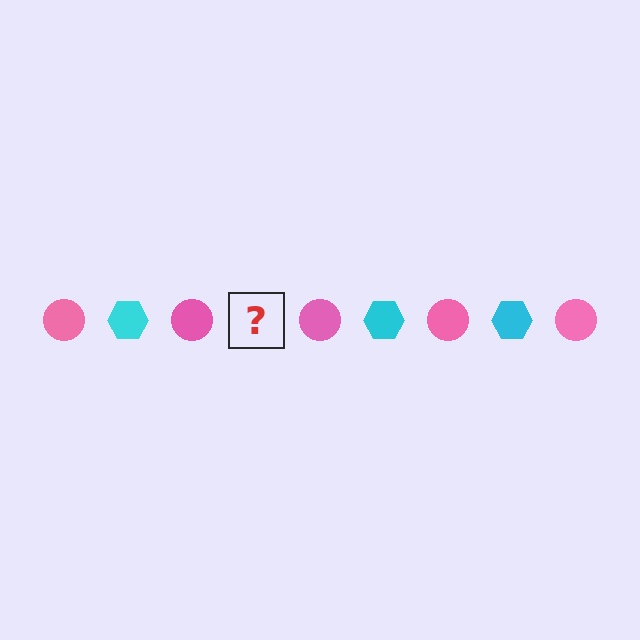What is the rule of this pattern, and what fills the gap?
The rule is that the pattern alternates between pink circle and cyan hexagon. The gap should be filled with a cyan hexagon.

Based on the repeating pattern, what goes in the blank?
The blank should be a cyan hexagon.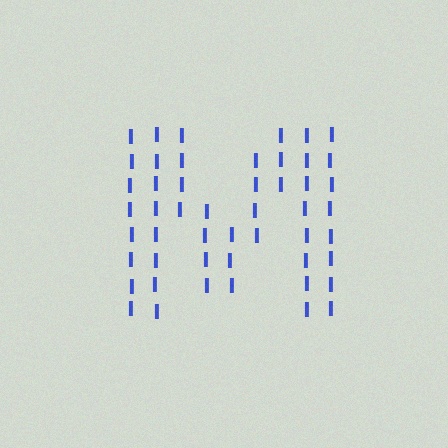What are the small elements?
The small elements are letter I's.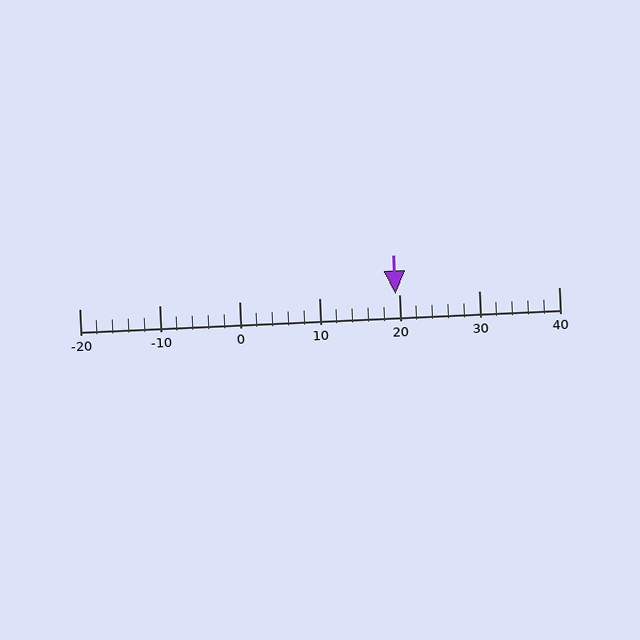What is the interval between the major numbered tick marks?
The major tick marks are spaced 10 units apart.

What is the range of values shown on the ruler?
The ruler shows values from -20 to 40.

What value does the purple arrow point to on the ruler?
The purple arrow points to approximately 20.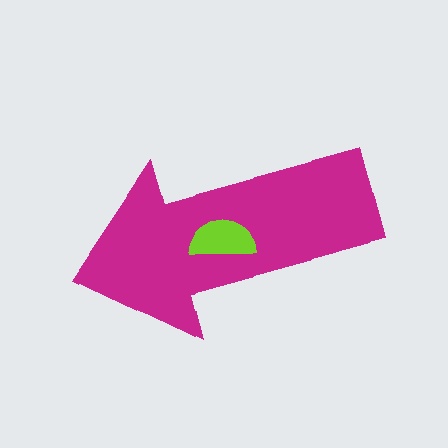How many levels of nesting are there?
2.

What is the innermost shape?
The lime semicircle.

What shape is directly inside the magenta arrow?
The lime semicircle.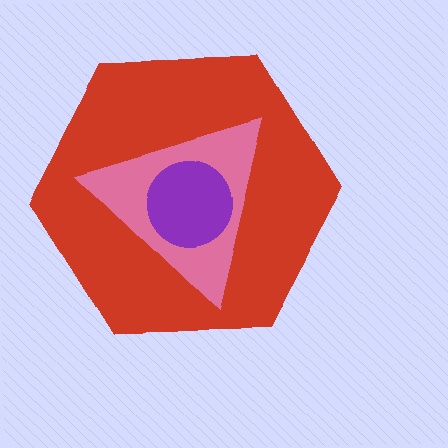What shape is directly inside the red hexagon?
The pink triangle.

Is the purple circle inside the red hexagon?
Yes.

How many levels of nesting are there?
3.